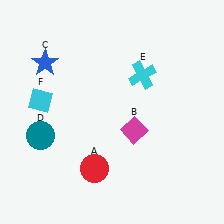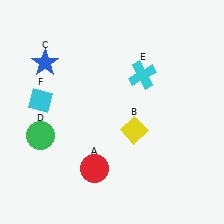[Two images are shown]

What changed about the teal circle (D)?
In Image 1, D is teal. In Image 2, it changed to green.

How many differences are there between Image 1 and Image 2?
There are 2 differences between the two images.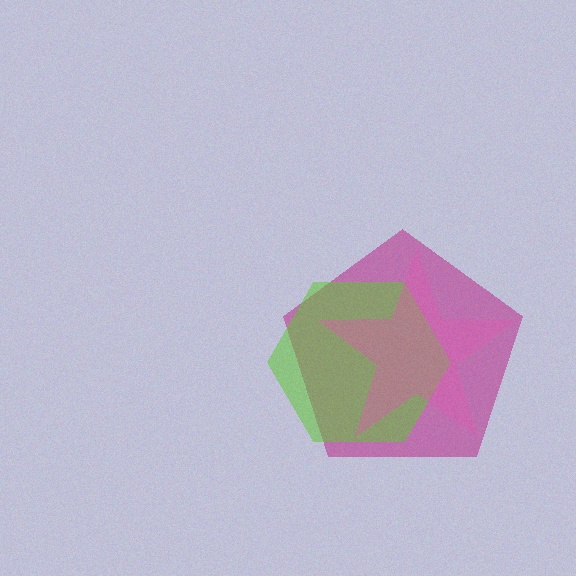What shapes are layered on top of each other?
The layered shapes are: a magenta pentagon, a lime hexagon, a pink star.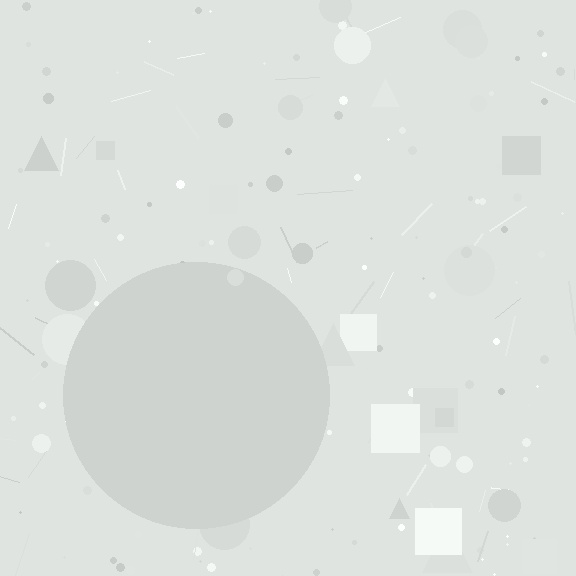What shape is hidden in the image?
A circle is hidden in the image.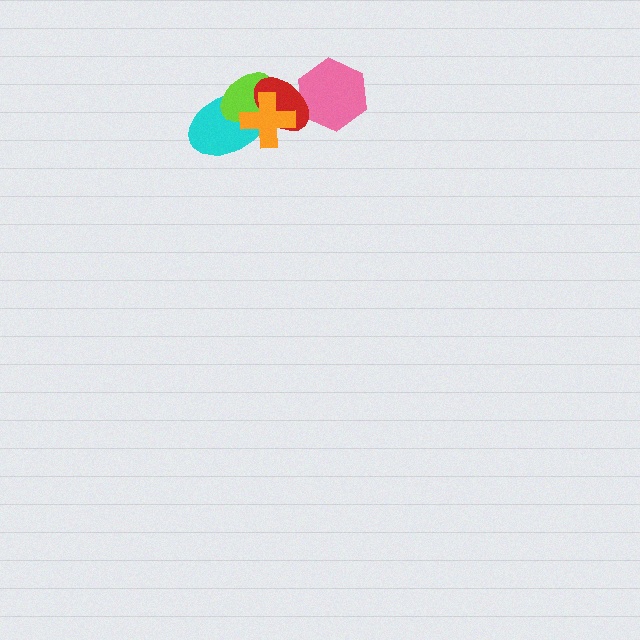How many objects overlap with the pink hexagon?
1 object overlaps with the pink hexagon.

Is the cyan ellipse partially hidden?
Yes, it is partially covered by another shape.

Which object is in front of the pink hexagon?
The red ellipse is in front of the pink hexagon.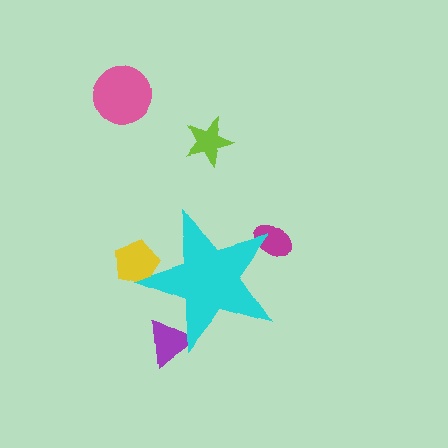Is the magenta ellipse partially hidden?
Yes, the magenta ellipse is partially hidden behind the cyan star.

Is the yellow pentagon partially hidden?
Yes, the yellow pentagon is partially hidden behind the cyan star.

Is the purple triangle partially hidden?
Yes, the purple triangle is partially hidden behind the cyan star.